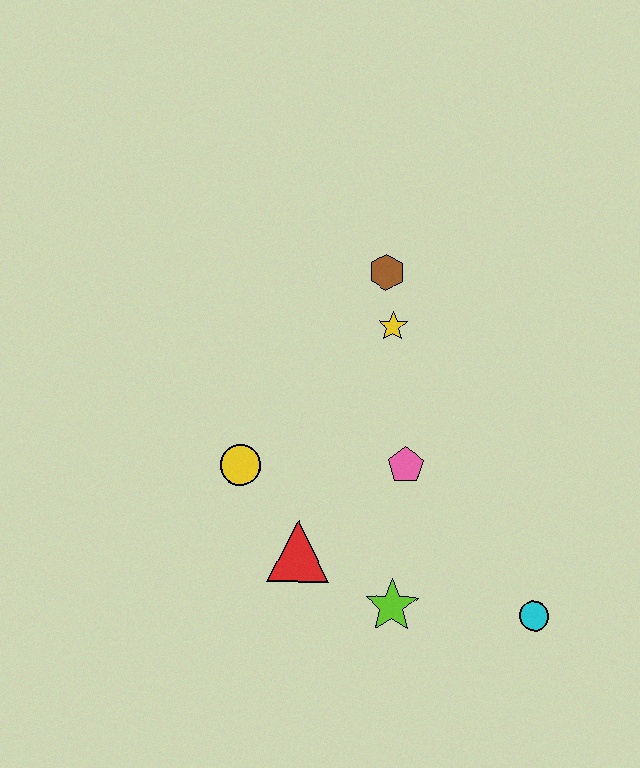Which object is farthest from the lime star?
The brown hexagon is farthest from the lime star.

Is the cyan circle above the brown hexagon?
No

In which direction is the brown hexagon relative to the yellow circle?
The brown hexagon is above the yellow circle.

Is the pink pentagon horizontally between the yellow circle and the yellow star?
No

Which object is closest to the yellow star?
The brown hexagon is closest to the yellow star.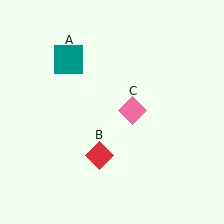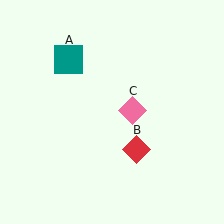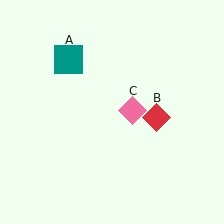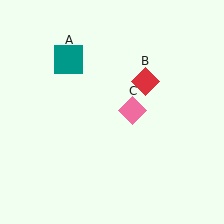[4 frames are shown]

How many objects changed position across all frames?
1 object changed position: red diamond (object B).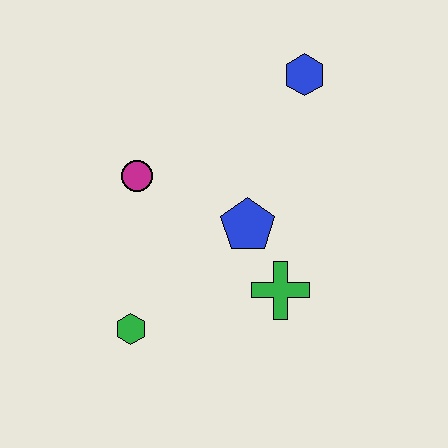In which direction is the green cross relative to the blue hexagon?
The green cross is below the blue hexagon.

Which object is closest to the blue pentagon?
The green cross is closest to the blue pentagon.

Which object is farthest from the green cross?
The blue hexagon is farthest from the green cross.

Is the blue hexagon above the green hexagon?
Yes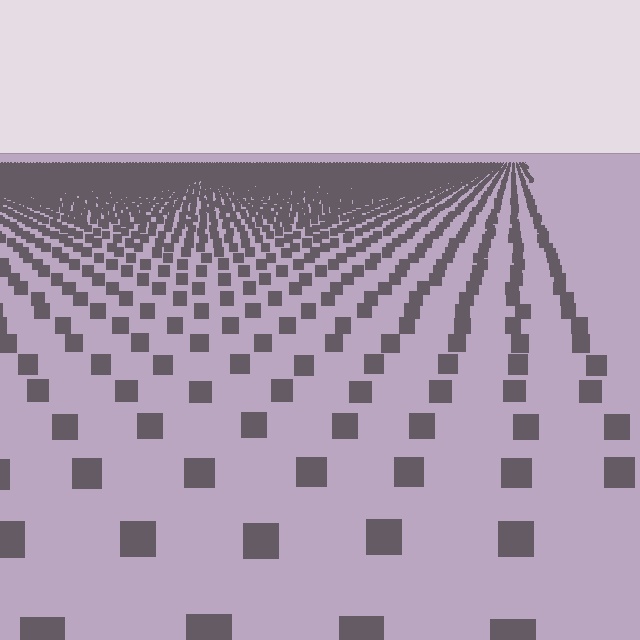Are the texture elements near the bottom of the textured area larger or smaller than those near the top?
Larger. Near the bottom, elements are closer to the viewer and appear at a bigger on-screen size.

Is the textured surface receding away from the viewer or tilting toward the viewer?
The surface is receding away from the viewer. Texture elements get smaller and denser toward the top.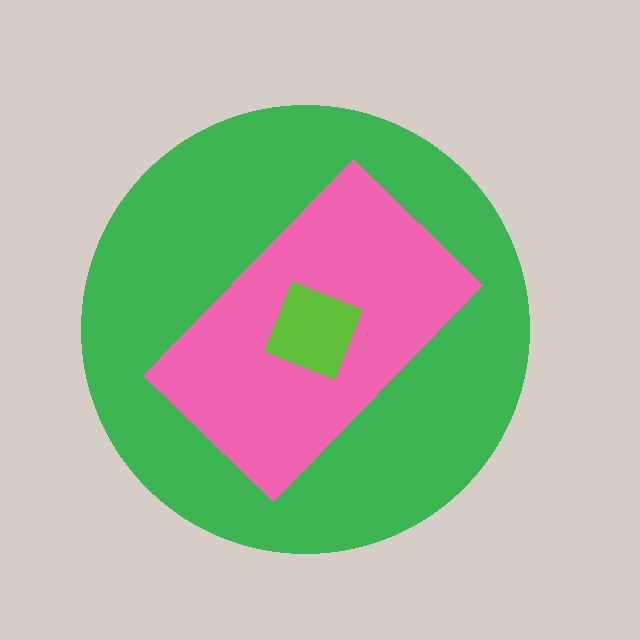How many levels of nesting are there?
3.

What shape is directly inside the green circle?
The pink rectangle.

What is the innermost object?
The lime square.